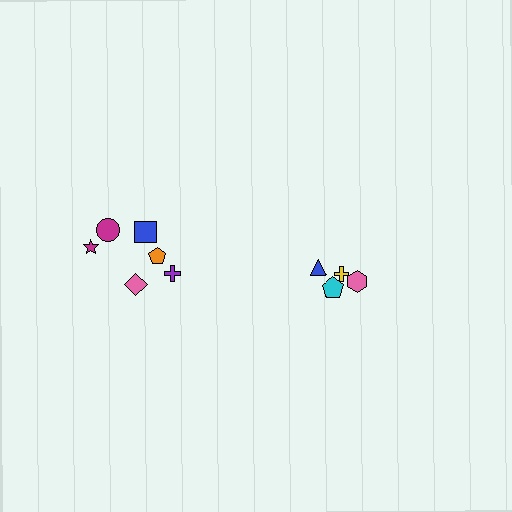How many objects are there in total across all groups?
There are 10 objects.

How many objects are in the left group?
There are 6 objects.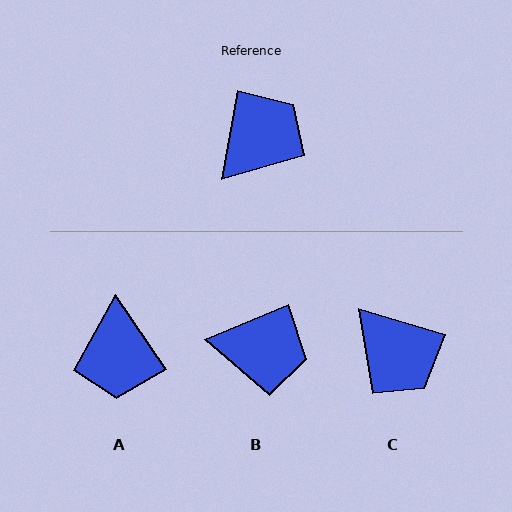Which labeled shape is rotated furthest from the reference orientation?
A, about 135 degrees away.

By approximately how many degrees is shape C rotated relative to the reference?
Approximately 97 degrees clockwise.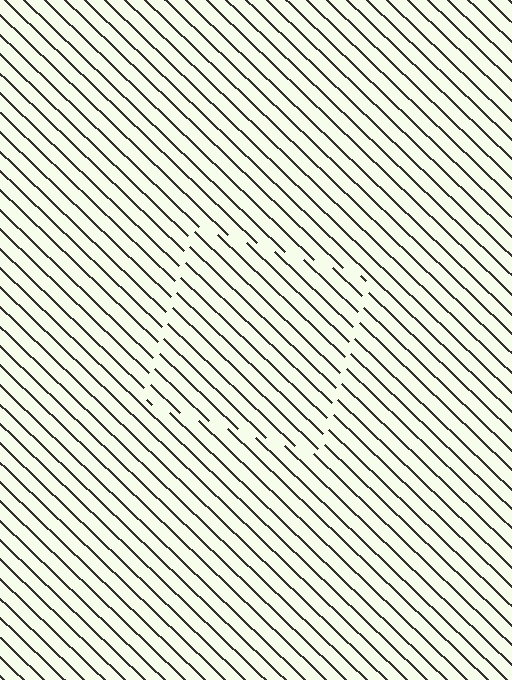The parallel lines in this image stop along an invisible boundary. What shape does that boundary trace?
An illusory square. The interior of the shape contains the same grating, shifted by half a period — the contour is defined by the phase discontinuity where line-ends from the inner and outer gratings abut.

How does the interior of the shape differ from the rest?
The interior of the shape contains the same grating, shifted by half a period — the contour is defined by the phase discontinuity where line-ends from the inner and outer gratings abut.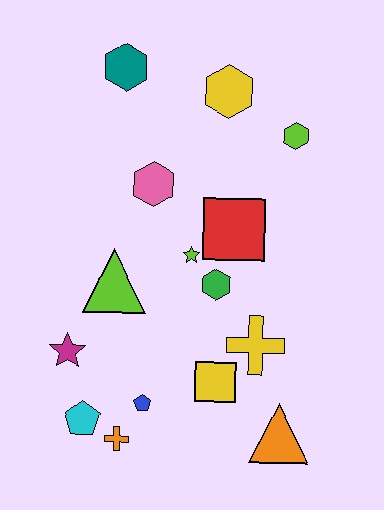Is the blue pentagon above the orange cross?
Yes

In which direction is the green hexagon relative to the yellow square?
The green hexagon is above the yellow square.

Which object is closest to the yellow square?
The yellow cross is closest to the yellow square.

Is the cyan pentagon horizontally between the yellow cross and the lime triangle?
No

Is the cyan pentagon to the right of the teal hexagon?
No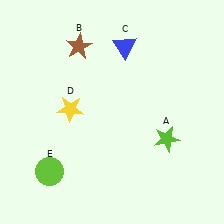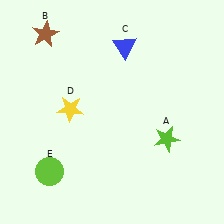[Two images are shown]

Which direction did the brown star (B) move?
The brown star (B) moved left.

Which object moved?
The brown star (B) moved left.